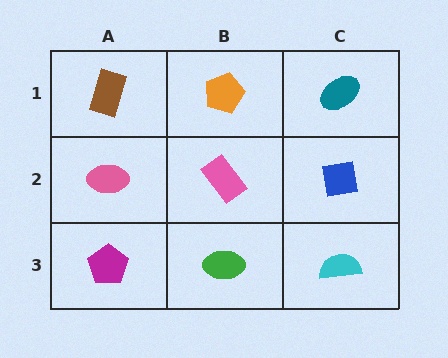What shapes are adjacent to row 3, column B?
A pink rectangle (row 2, column B), a magenta pentagon (row 3, column A), a cyan semicircle (row 3, column C).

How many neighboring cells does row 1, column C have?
2.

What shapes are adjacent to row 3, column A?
A pink ellipse (row 2, column A), a green ellipse (row 3, column B).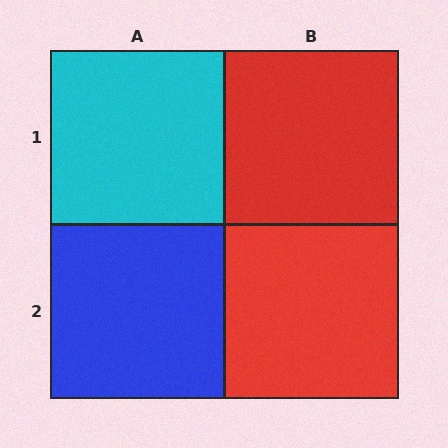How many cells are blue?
1 cell is blue.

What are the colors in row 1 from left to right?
Cyan, red.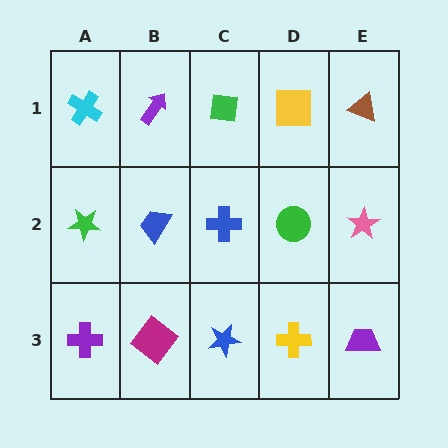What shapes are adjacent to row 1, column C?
A blue cross (row 2, column C), a purple arrow (row 1, column B), a yellow square (row 1, column D).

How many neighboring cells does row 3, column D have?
3.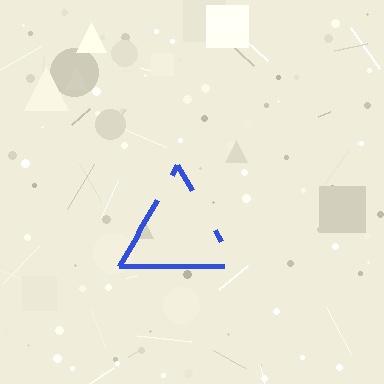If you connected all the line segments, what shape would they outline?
They would outline a triangle.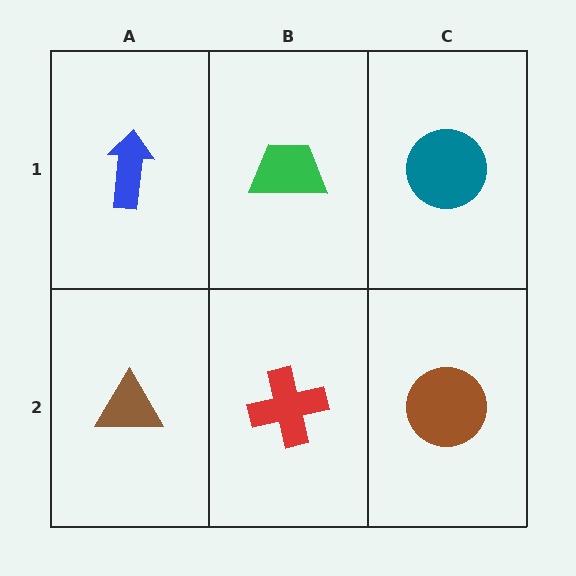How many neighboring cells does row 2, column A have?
2.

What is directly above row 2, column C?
A teal circle.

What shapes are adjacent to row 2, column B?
A green trapezoid (row 1, column B), a brown triangle (row 2, column A), a brown circle (row 2, column C).